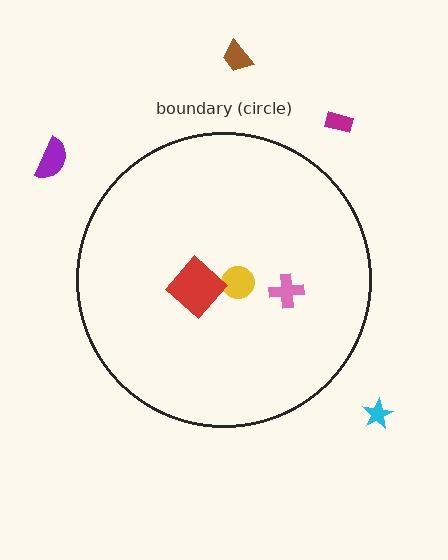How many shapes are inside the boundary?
3 inside, 4 outside.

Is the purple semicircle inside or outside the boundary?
Outside.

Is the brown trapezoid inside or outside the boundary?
Outside.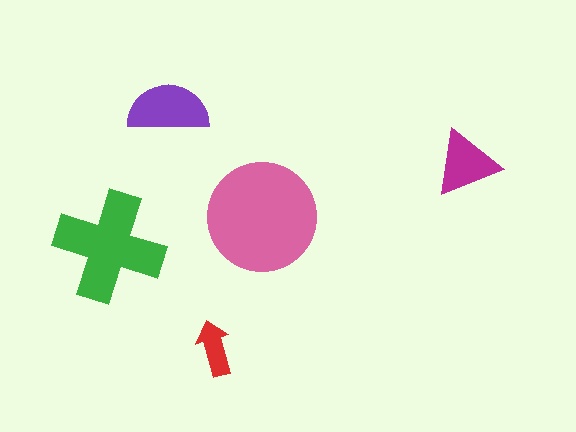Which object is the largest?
The pink circle.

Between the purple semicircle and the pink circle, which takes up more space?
The pink circle.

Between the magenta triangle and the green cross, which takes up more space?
The green cross.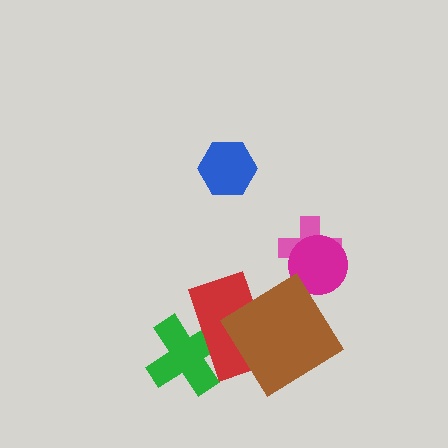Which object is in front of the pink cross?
The magenta circle is in front of the pink cross.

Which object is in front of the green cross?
The red rectangle is in front of the green cross.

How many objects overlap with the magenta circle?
1 object overlaps with the magenta circle.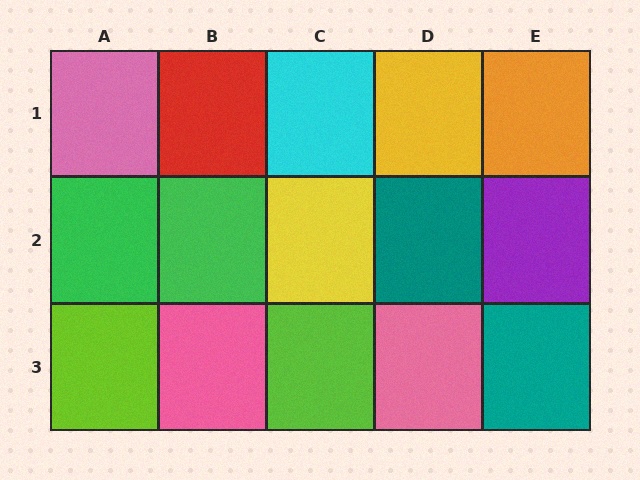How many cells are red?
1 cell is red.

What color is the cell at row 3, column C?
Lime.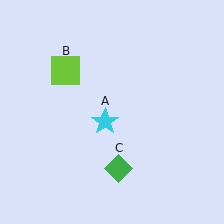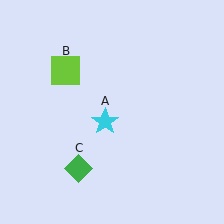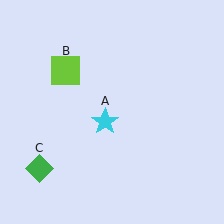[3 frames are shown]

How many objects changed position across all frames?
1 object changed position: green diamond (object C).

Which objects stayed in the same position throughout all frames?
Cyan star (object A) and lime square (object B) remained stationary.